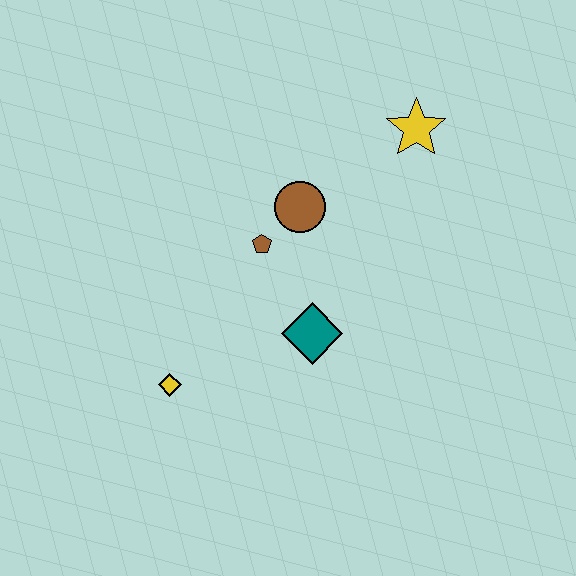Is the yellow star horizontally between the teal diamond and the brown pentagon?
No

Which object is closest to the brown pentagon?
The brown circle is closest to the brown pentagon.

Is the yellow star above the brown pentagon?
Yes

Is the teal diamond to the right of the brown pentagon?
Yes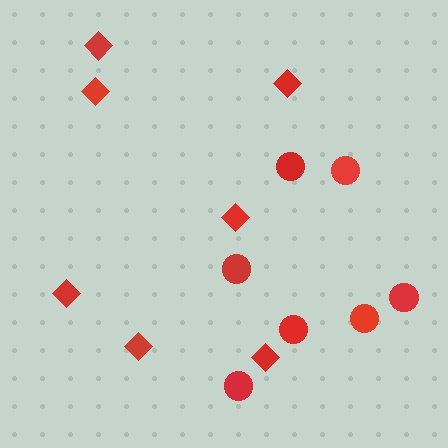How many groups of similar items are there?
There are 2 groups: one group of diamonds (7) and one group of circles (7).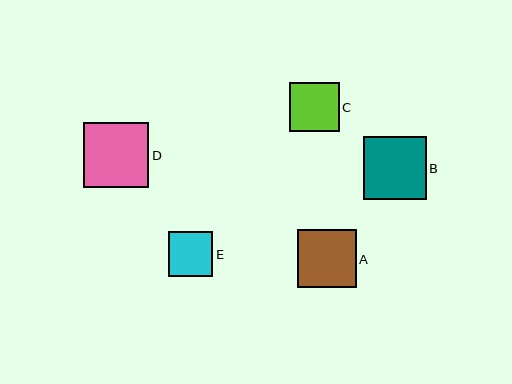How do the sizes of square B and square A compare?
Square B and square A are approximately the same size.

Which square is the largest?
Square D is the largest with a size of approximately 65 pixels.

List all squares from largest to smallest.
From largest to smallest: D, B, A, C, E.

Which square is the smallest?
Square E is the smallest with a size of approximately 45 pixels.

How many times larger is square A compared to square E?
Square A is approximately 1.3 times the size of square E.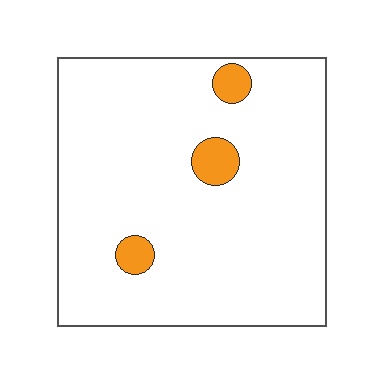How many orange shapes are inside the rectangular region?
3.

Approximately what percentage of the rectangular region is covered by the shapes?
Approximately 5%.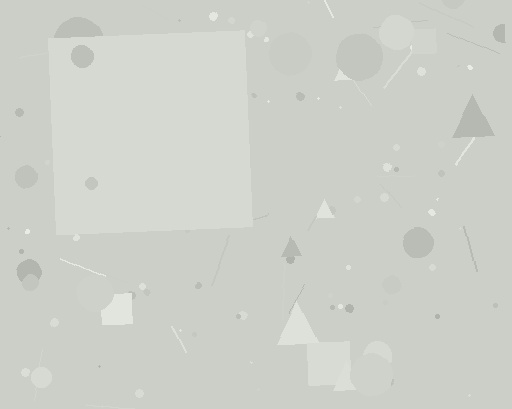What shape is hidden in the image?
A square is hidden in the image.